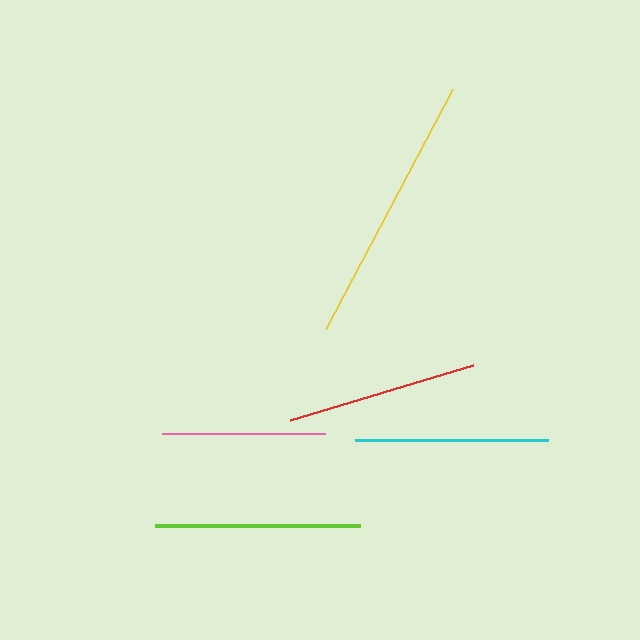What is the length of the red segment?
The red segment is approximately 191 pixels long.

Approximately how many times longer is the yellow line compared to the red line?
The yellow line is approximately 1.4 times the length of the red line.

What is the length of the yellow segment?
The yellow segment is approximately 272 pixels long.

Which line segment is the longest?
The yellow line is the longest at approximately 272 pixels.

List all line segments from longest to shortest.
From longest to shortest: yellow, lime, cyan, red, pink.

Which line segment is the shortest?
The pink line is the shortest at approximately 164 pixels.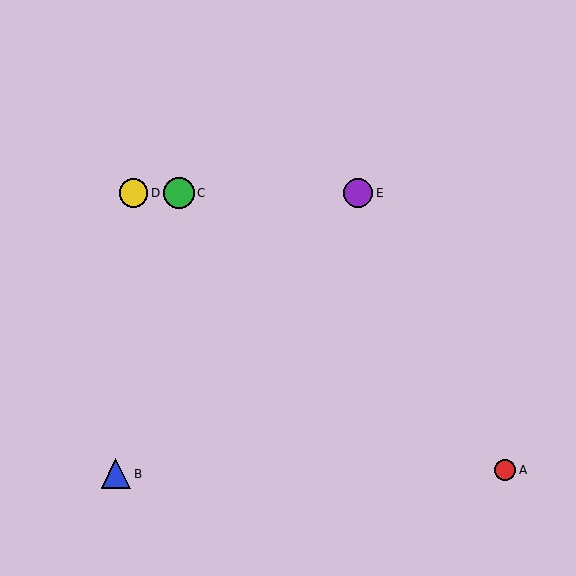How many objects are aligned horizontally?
3 objects (C, D, E) are aligned horizontally.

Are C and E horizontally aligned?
Yes, both are at y≈193.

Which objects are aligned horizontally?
Objects C, D, E are aligned horizontally.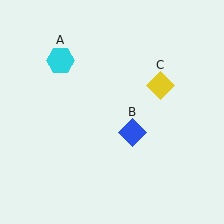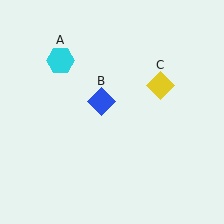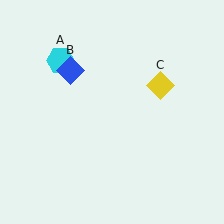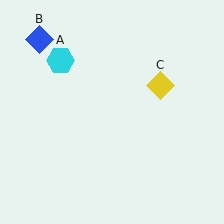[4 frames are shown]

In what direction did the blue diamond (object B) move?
The blue diamond (object B) moved up and to the left.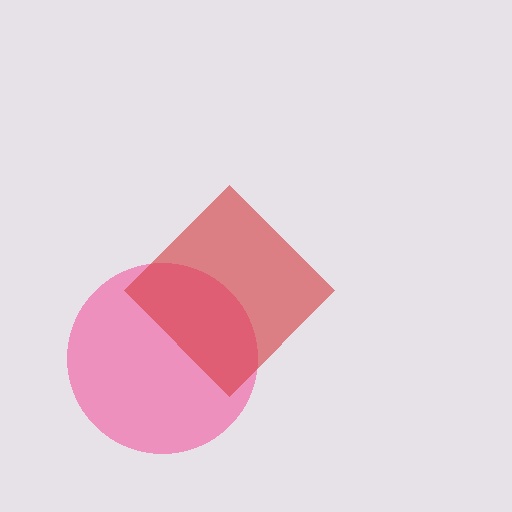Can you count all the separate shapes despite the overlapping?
Yes, there are 2 separate shapes.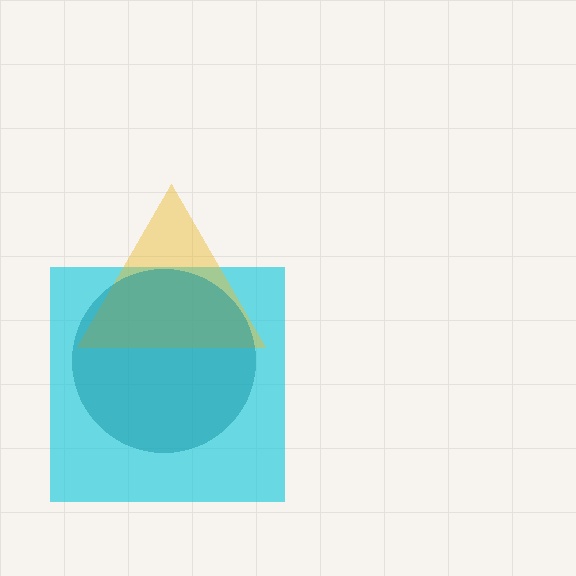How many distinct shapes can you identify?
There are 3 distinct shapes: a cyan square, a yellow triangle, a teal circle.